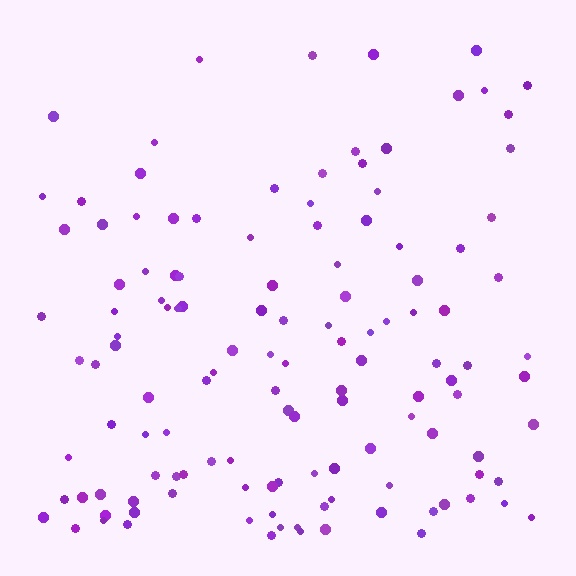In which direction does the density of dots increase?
From top to bottom, with the bottom side densest.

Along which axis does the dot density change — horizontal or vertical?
Vertical.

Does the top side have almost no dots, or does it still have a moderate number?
Still a moderate number, just noticeably fewer than the bottom.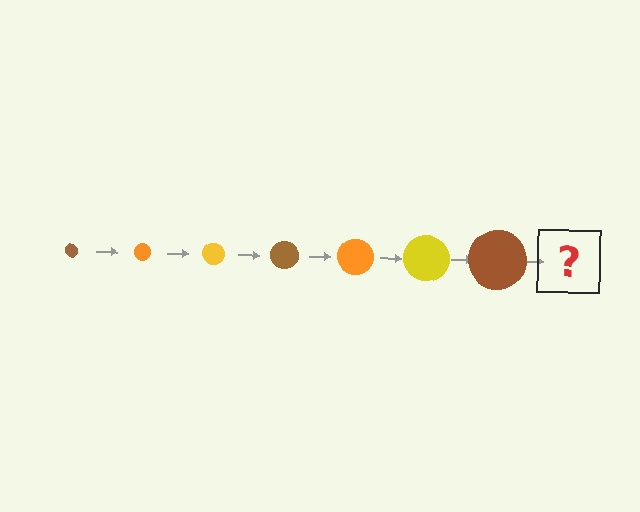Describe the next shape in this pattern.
It should be an orange circle, larger than the previous one.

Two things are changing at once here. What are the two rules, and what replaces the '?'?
The two rules are that the circle grows larger each step and the color cycles through brown, orange, and yellow. The '?' should be an orange circle, larger than the previous one.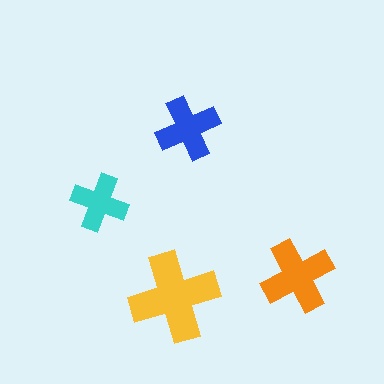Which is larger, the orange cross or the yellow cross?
The yellow one.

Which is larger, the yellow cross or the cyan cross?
The yellow one.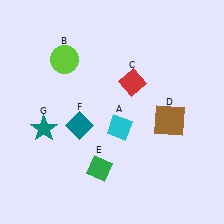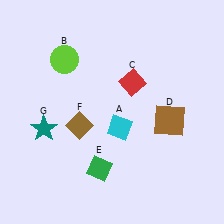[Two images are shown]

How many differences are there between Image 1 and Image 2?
There is 1 difference between the two images.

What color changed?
The diamond (F) changed from teal in Image 1 to brown in Image 2.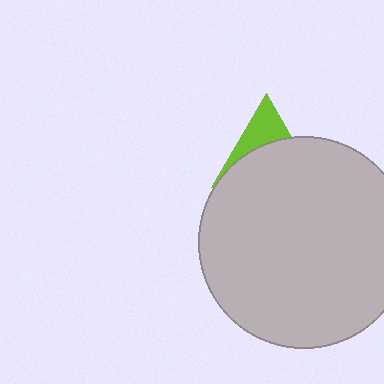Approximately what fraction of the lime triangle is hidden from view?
Roughly 65% of the lime triangle is hidden behind the light gray circle.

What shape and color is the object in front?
The object in front is a light gray circle.